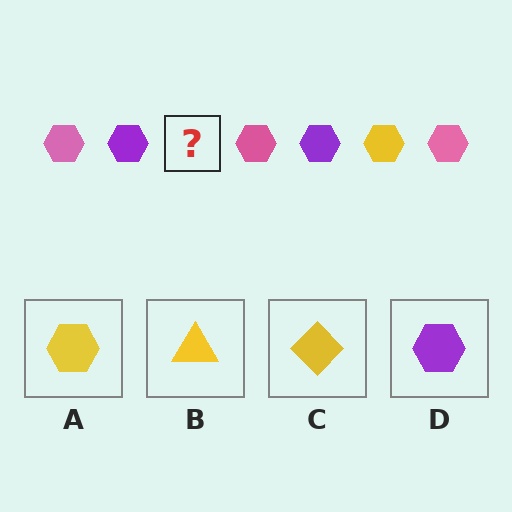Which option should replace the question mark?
Option A.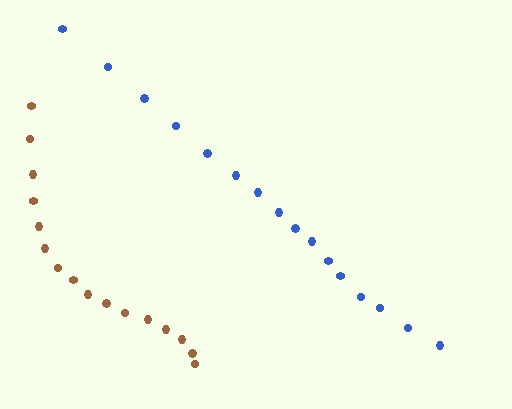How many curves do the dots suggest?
There are 2 distinct paths.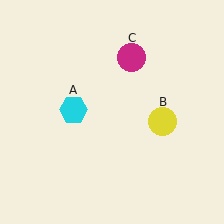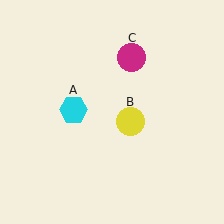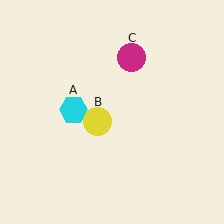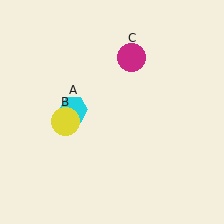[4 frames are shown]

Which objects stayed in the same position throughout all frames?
Cyan hexagon (object A) and magenta circle (object C) remained stationary.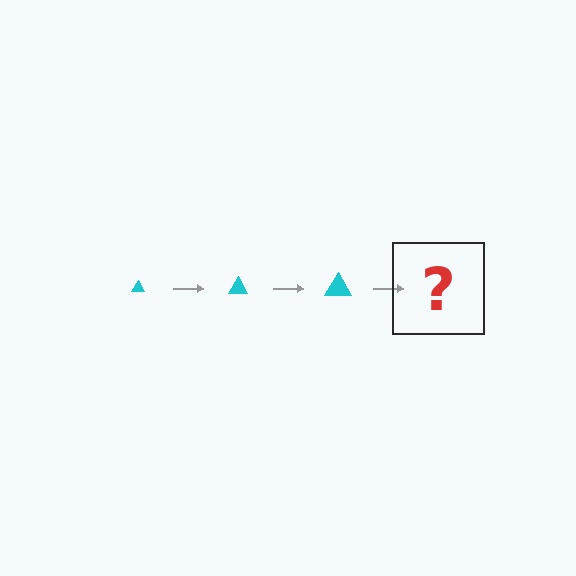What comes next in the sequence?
The next element should be a cyan triangle, larger than the previous one.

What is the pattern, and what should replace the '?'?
The pattern is that the triangle gets progressively larger each step. The '?' should be a cyan triangle, larger than the previous one.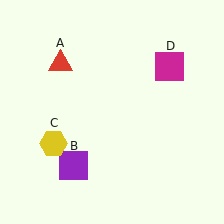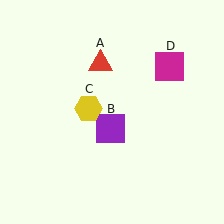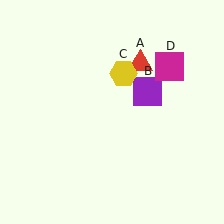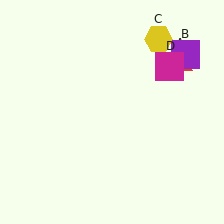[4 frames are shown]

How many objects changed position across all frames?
3 objects changed position: red triangle (object A), purple square (object B), yellow hexagon (object C).